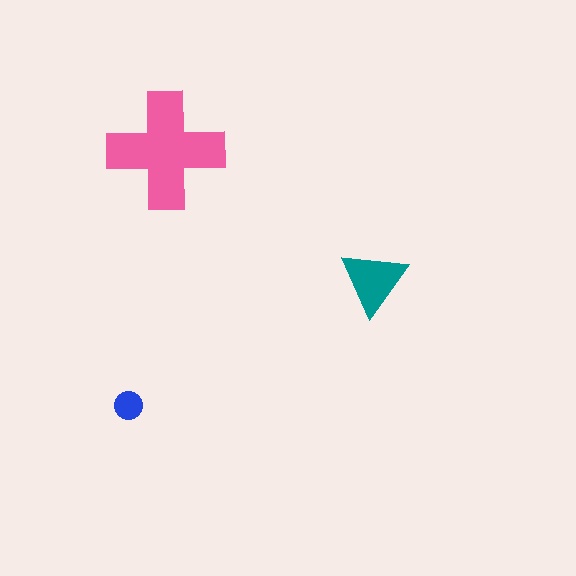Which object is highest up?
The pink cross is topmost.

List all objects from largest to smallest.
The pink cross, the teal triangle, the blue circle.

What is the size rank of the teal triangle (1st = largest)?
2nd.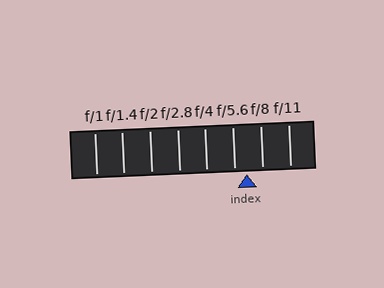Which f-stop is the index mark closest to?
The index mark is closest to f/5.6.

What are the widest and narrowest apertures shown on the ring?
The widest aperture shown is f/1 and the narrowest is f/11.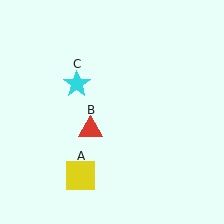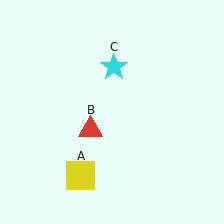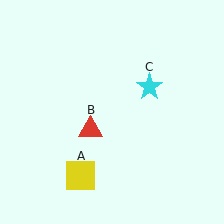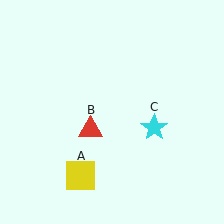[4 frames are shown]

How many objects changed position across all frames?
1 object changed position: cyan star (object C).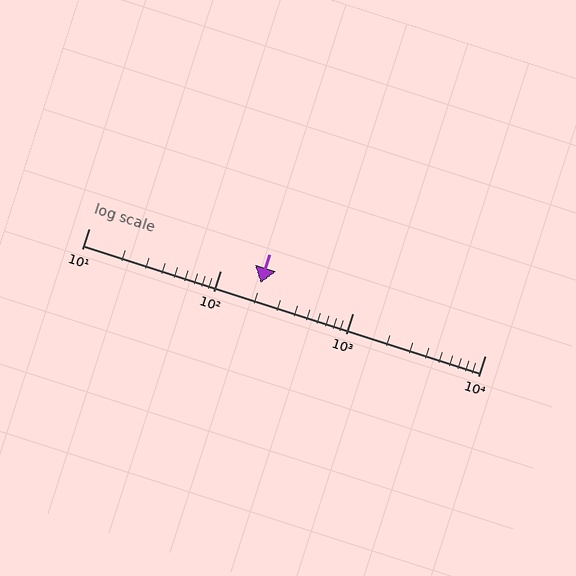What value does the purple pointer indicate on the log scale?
The pointer indicates approximately 200.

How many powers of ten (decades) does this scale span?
The scale spans 3 decades, from 10 to 10000.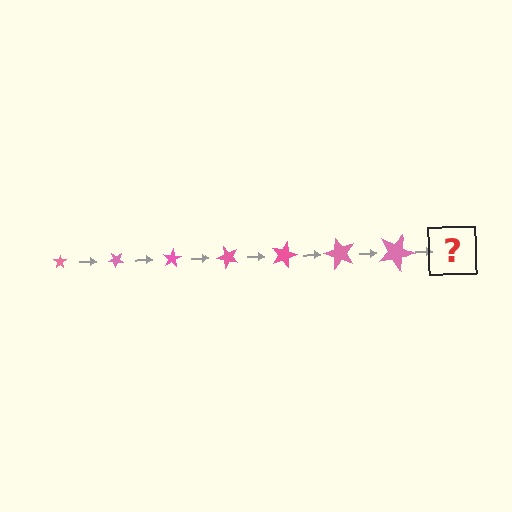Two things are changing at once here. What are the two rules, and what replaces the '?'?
The two rules are that the star grows larger each step and it rotates 40 degrees each step. The '?' should be a star, larger than the previous one and rotated 280 degrees from the start.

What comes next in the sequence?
The next element should be a star, larger than the previous one and rotated 280 degrees from the start.